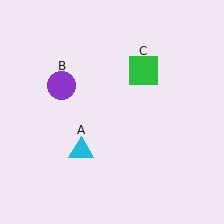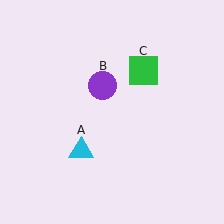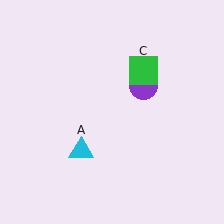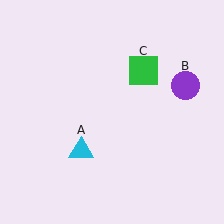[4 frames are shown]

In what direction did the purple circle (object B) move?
The purple circle (object B) moved right.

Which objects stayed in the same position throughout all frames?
Cyan triangle (object A) and green square (object C) remained stationary.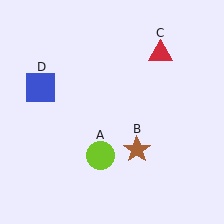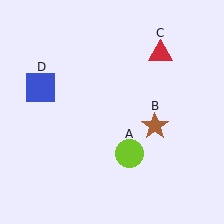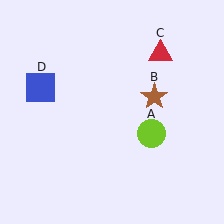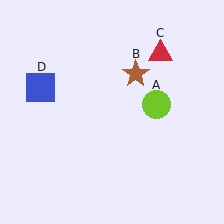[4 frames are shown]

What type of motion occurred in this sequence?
The lime circle (object A), brown star (object B) rotated counterclockwise around the center of the scene.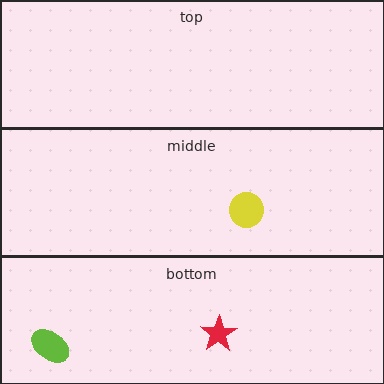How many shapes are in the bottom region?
2.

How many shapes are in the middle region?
1.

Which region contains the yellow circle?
The middle region.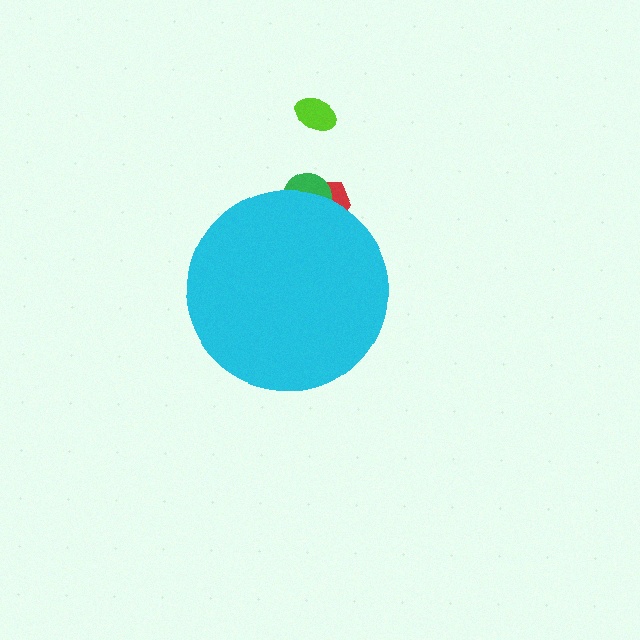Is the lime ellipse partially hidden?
No, the lime ellipse is fully visible.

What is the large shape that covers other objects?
A cyan circle.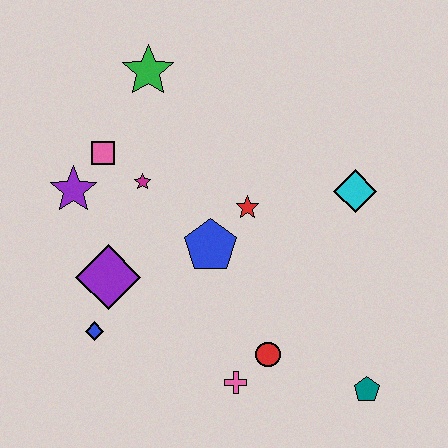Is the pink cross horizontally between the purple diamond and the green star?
No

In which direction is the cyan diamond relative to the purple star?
The cyan diamond is to the right of the purple star.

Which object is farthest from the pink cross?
The green star is farthest from the pink cross.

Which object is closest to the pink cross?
The red circle is closest to the pink cross.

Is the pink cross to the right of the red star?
No